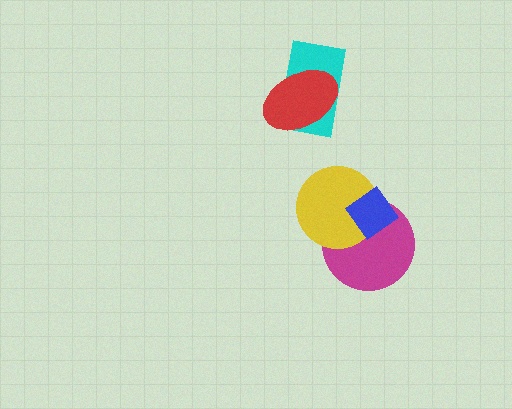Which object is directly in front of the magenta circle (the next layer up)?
The yellow circle is directly in front of the magenta circle.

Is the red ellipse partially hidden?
No, no other shape covers it.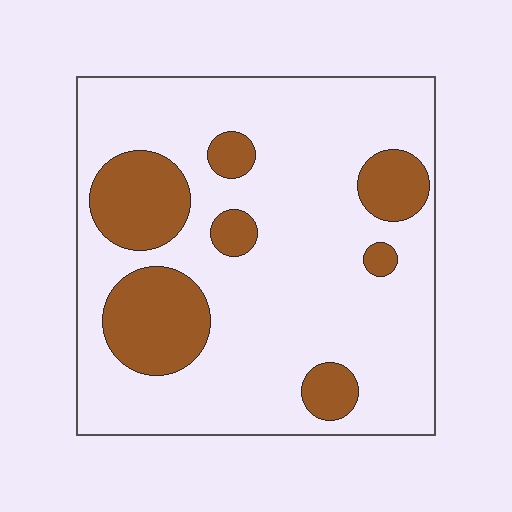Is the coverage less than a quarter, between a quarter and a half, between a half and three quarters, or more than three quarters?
Less than a quarter.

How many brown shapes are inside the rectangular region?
7.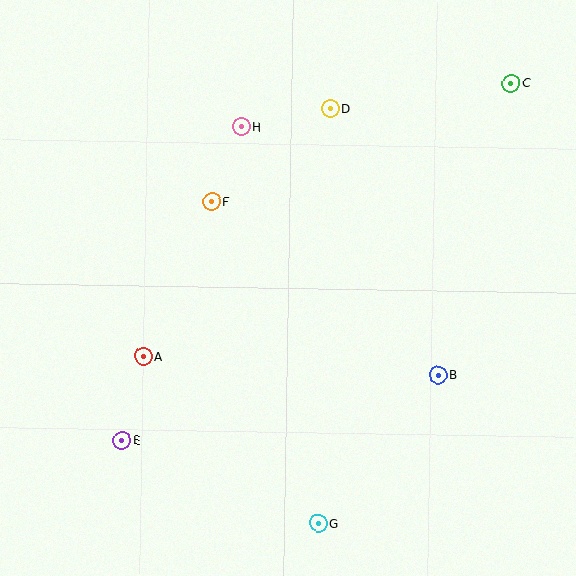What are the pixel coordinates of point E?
Point E is at (122, 440).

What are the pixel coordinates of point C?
Point C is at (511, 83).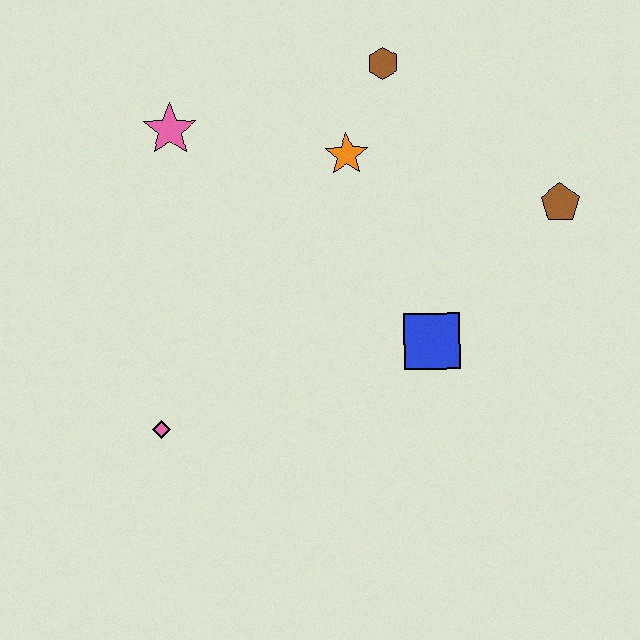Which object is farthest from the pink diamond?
The brown pentagon is farthest from the pink diamond.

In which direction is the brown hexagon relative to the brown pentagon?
The brown hexagon is to the left of the brown pentagon.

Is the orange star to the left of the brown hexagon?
Yes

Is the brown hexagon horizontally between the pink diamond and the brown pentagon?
Yes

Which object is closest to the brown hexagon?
The orange star is closest to the brown hexagon.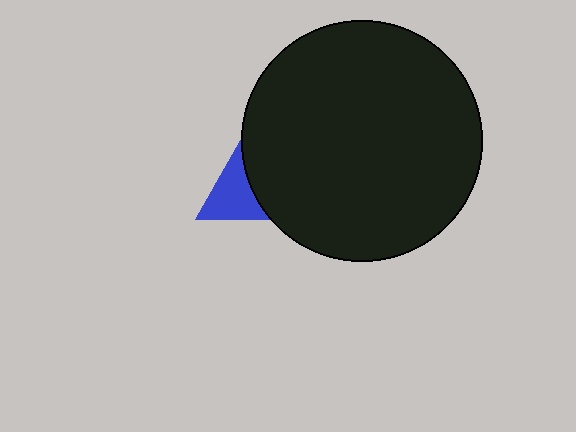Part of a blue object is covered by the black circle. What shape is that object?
It is a triangle.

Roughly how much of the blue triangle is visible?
A small part of it is visible (roughly 33%).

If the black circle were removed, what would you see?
You would see the complete blue triangle.